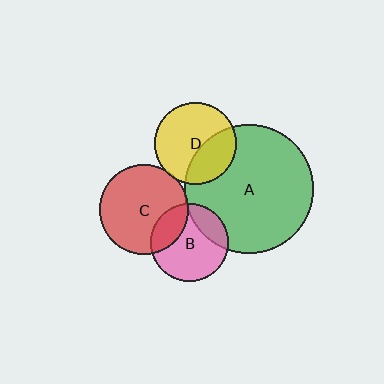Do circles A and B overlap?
Yes.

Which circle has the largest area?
Circle A (green).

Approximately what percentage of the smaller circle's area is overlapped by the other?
Approximately 20%.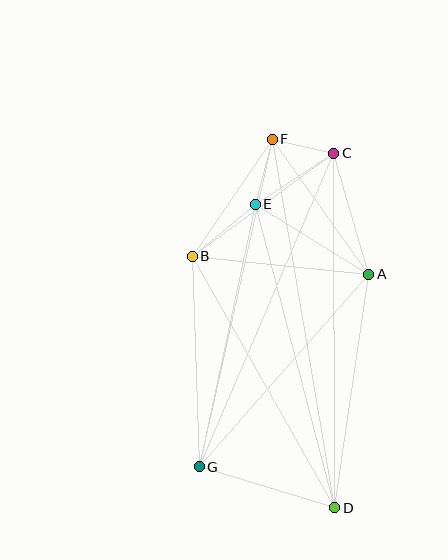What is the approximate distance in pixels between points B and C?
The distance between B and C is approximately 175 pixels.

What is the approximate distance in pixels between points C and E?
The distance between C and E is approximately 94 pixels.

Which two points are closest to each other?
Points C and F are closest to each other.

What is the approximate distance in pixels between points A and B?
The distance between A and B is approximately 177 pixels.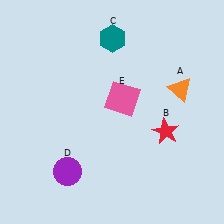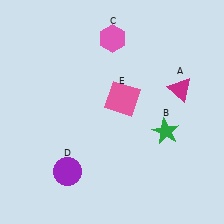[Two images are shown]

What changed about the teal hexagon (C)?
In Image 1, C is teal. In Image 2, it changed to pink.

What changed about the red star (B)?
In Image 1, B is red. In Image 2, it changed to green.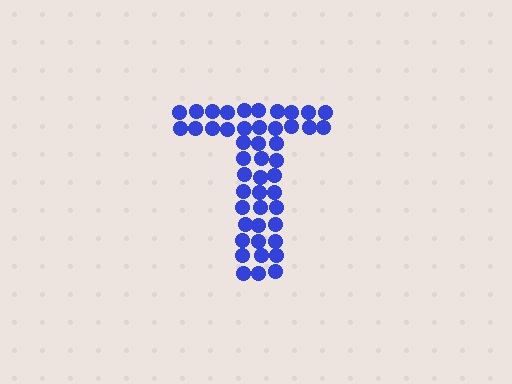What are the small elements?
The small elements are circles.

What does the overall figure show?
The overall figure shows the letter T.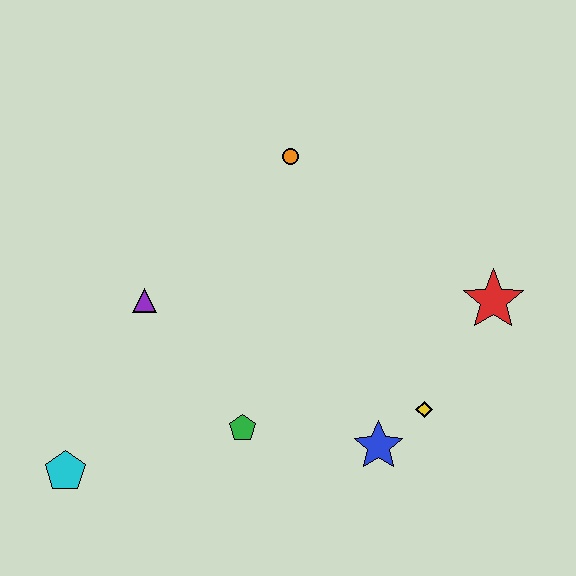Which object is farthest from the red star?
The cyan pentagon is farthest from the red star.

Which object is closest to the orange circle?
The purple triangle is closest to the orange circle.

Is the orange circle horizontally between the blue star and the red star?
No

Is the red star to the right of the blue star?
Yes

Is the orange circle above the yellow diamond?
Yes